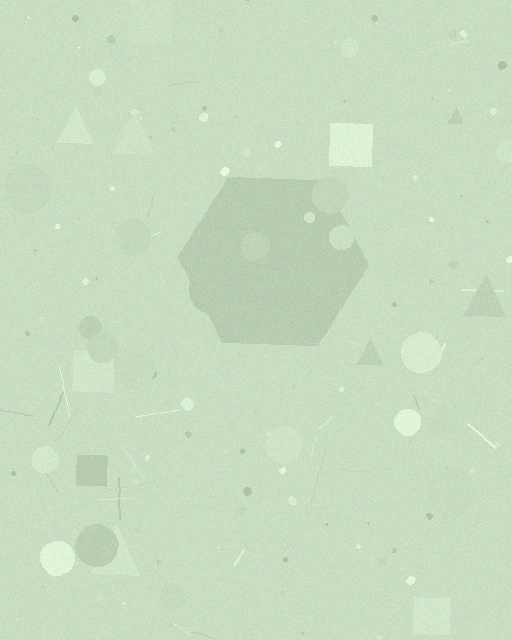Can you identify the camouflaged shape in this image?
The camouflaged shape is a hexagon.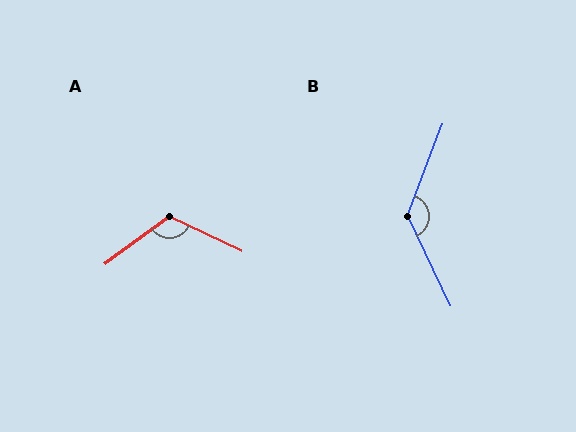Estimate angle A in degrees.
Approximately 118 degrees.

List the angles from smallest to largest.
A (118°), B (134°).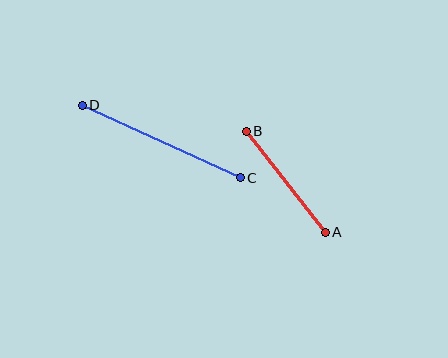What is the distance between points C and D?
The distance is approximately 174 pixels.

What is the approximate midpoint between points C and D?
The midpoint is at approximately (161, 142) pixels.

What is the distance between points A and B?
The distance is approximately 128 pixels.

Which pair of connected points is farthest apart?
Points C and D are farthest apart.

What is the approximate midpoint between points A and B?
The midpoint is at approximately (286, 182) pixels.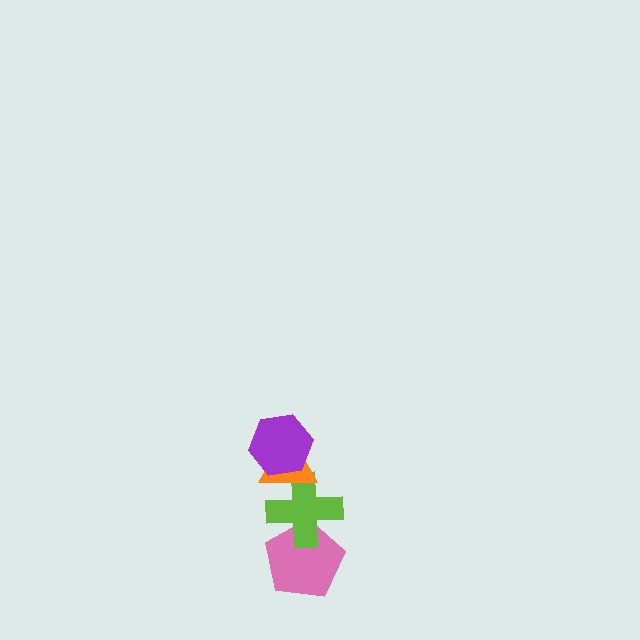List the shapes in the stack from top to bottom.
From top to bottom: the purple hexagon, the orange triangle, the lime cross, the pink pentagon.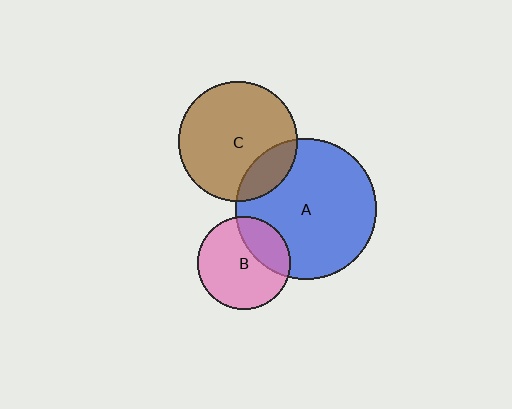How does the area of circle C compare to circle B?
Approximately 1.6 times.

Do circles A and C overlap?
Yes.